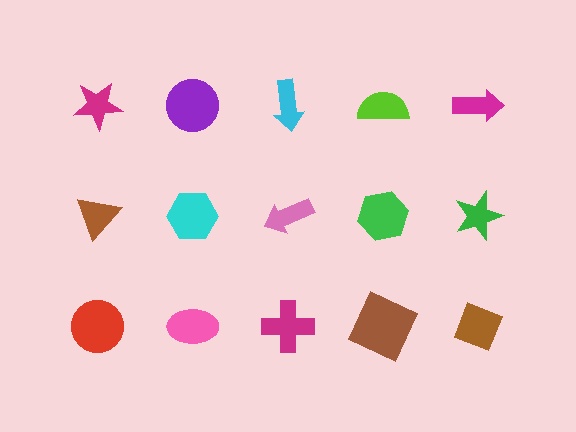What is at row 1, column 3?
A cyan arrow.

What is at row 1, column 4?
A lime semicircle.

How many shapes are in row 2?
5 shapes.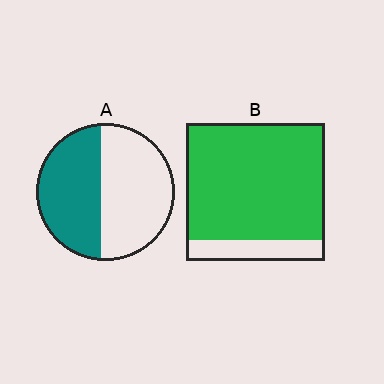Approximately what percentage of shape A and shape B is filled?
A is approximately 45% and B is approximately 85%.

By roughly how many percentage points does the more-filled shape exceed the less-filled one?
By roughly 40 percentage points (B over A).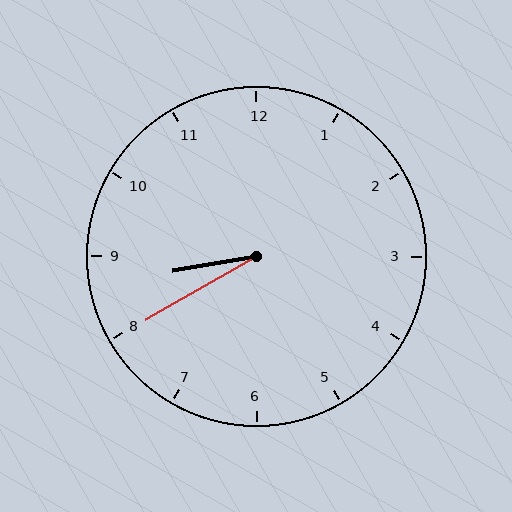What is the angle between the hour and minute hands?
Approximately 20 degrees.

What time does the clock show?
8:40.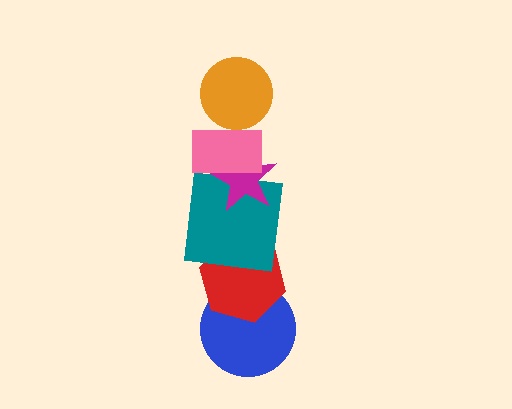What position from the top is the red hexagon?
The red hexagon is 5th from the top.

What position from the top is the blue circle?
The blue circle is 6th from the top.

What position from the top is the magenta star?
The magenta star is 3rd from the top.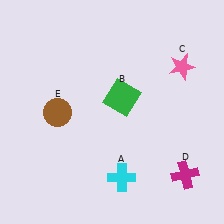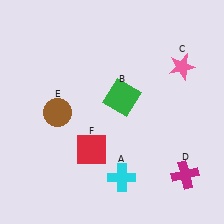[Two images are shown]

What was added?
A red square (F) was added in Image 2.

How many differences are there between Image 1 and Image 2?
There is 1 difference between the two images.